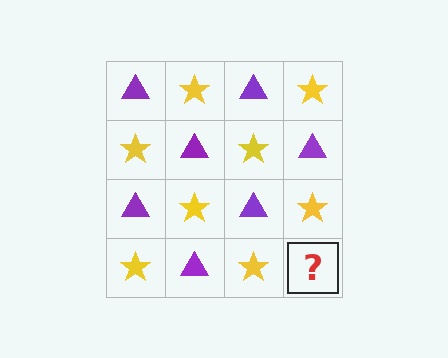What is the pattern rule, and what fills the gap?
The rule is that it alternates purple triangle and yellow star in a checkerboard pattern. The gap should be filled with a purple triangle.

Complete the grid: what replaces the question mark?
The question mark should be replaced with a purple triangle.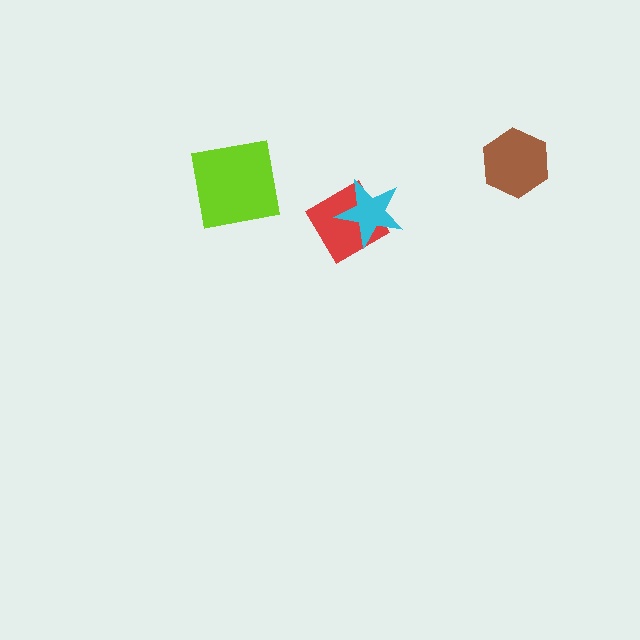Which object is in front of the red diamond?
The cyan star is in front of the red diamond.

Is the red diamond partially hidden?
Yes, it is partially covered by another shape.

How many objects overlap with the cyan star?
1 object overlaps with the cyan star.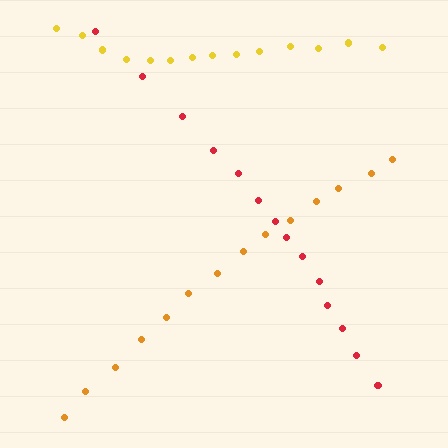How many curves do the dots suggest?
There are 3 distinct paths.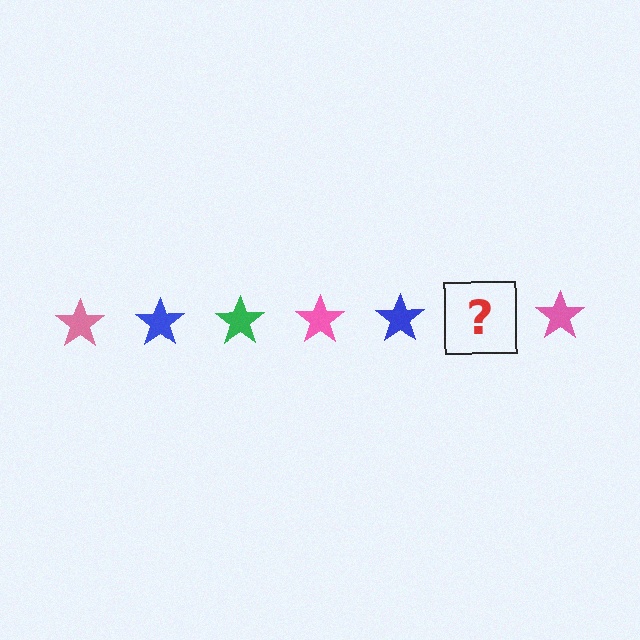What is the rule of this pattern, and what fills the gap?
The rule is that the pattern cycles through pink, blue, green stars. The gap should be filled with a green star.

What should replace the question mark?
The question mark should be replaced with a green star.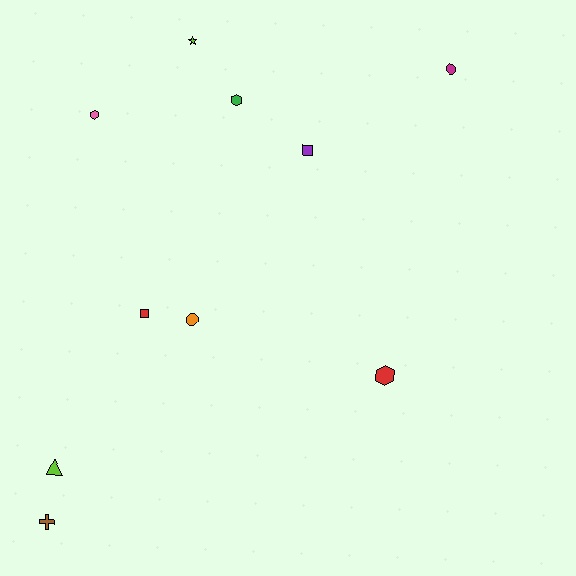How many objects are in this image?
There are 10 objects.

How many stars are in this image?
There is 1 star.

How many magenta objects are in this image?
There is 1 magenta object.